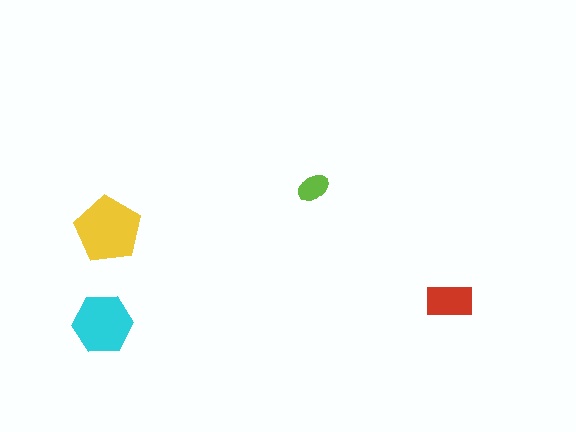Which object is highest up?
The lime ellipse is topmost.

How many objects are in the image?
There are 4 objects in the image.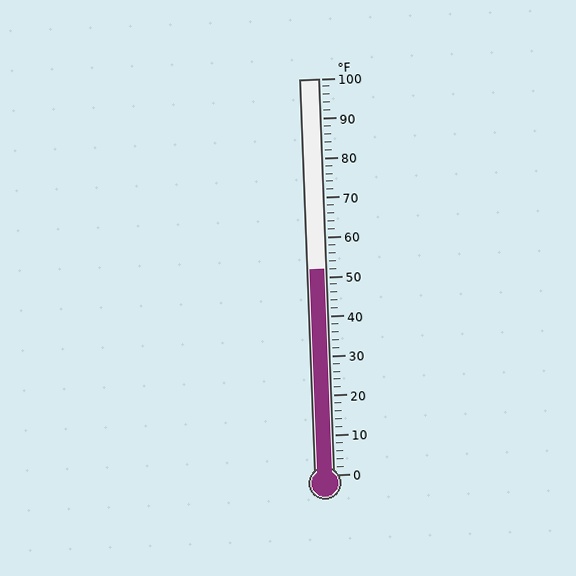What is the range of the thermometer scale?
The thermometer scale ranges from 0°F to 100°F.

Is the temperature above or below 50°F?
The temperature is above 50°F.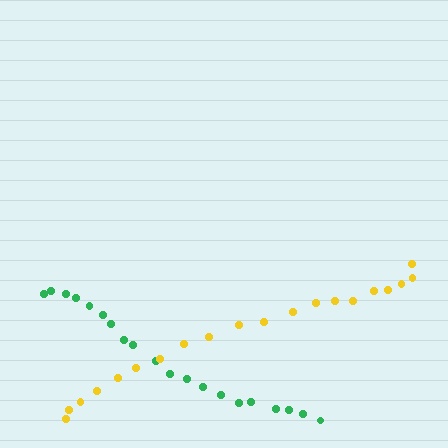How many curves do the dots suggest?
There are 2 distinct paths.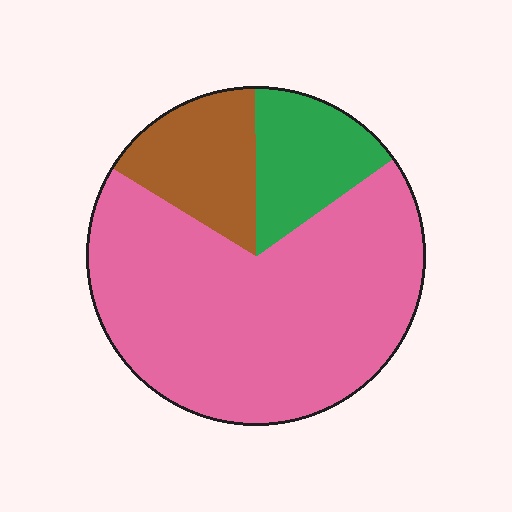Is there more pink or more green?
Pink.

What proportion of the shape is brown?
Brown covers roughly 15% of the shape.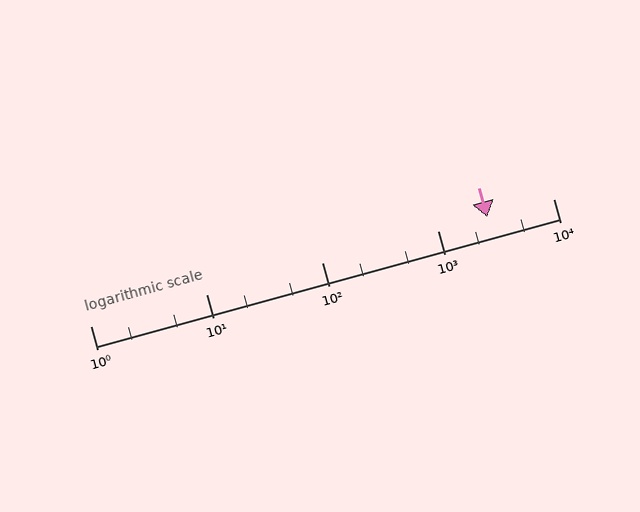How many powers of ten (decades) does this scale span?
The scale spans 4 decades, from 1 to 10000.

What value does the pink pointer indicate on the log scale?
The pointer indicates approximately 2700.